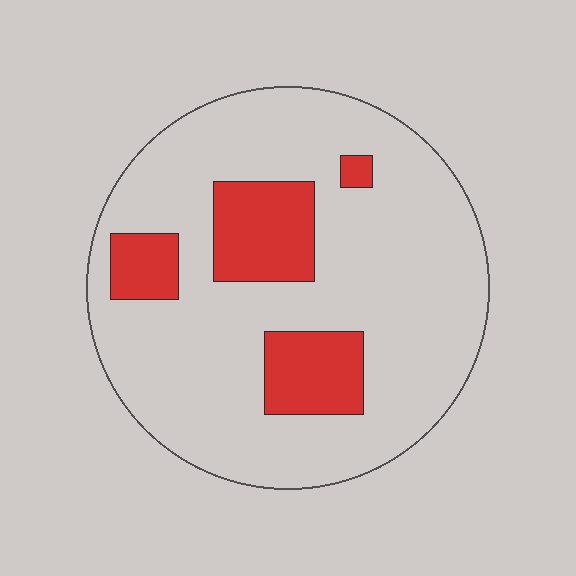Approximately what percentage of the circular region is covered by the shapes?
Approximately 20%.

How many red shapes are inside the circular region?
4.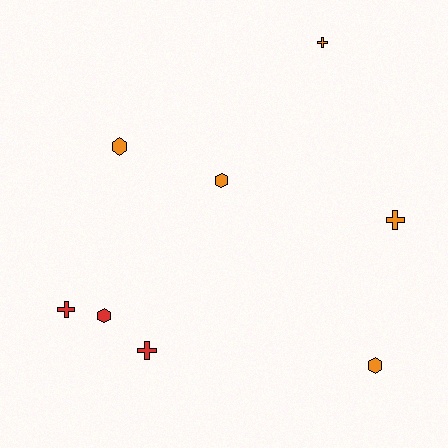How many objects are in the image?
There are 8 objects.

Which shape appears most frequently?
Hexagon, with 4 objects.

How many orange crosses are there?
There are 2 orange crosses.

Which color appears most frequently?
Orange, with 5 objects.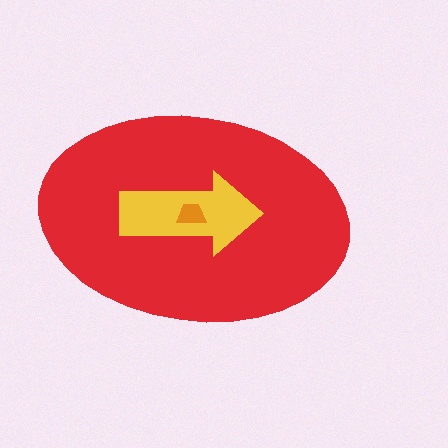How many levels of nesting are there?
3.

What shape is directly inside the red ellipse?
The yellow arrow.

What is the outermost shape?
The red ellipse.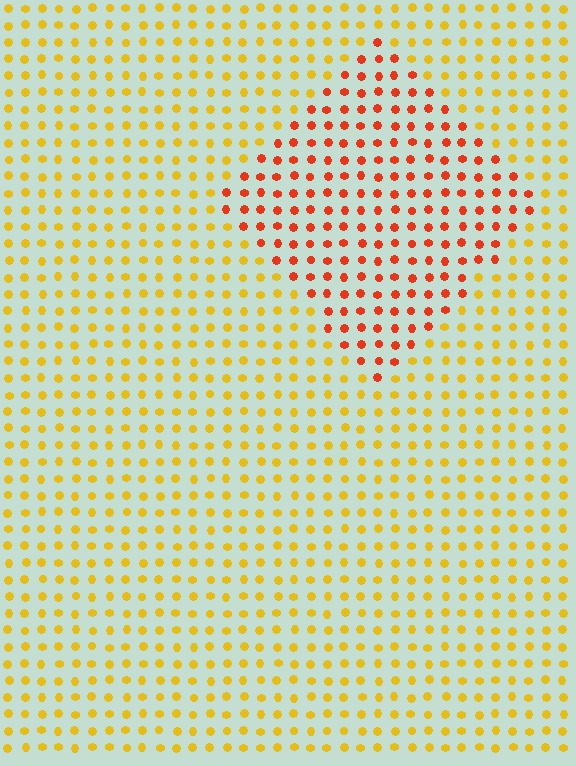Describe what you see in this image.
The image is filled with small yellow elements in a uniform arrangement. A diamond-shaped region is visible where the elements are tinted to a slightly different hue, forming a subtle color boundary.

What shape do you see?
I see a diamond.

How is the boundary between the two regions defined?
The boundary is defined purely by a slight shift in hue (about 40 degrees). Spacing, size, and orientation are identical on both sides.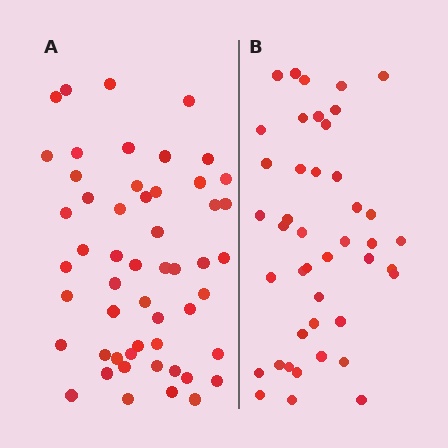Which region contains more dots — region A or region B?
Region A (the left region) has more dots.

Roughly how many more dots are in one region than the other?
Region A has roughly 10 or so more dots than region B.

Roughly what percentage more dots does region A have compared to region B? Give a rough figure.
About 25% more.